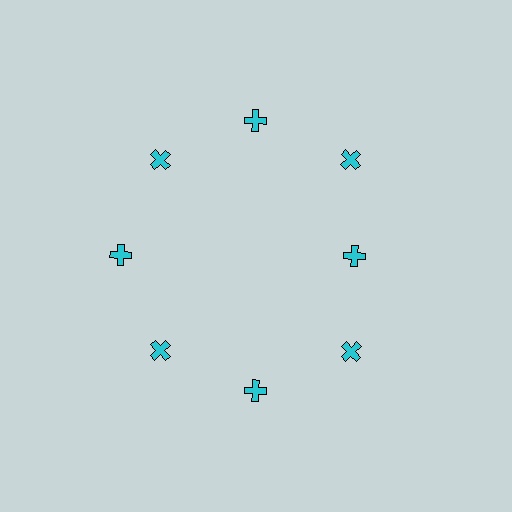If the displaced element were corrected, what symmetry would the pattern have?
It would have 8-fold rotational symmetry — the pattern would map onto itself every 45 degrees.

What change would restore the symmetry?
The symmetry would be restored by moving it outward, back onto the ring so that all 8 crosses sit at equal angles and equal distance from the center.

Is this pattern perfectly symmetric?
No. The 8 cyan crosses are arranged in a ring, but one element near the 3 o'clock position is pulled inward toward the center, breaking the 8-fold rotational symmetry.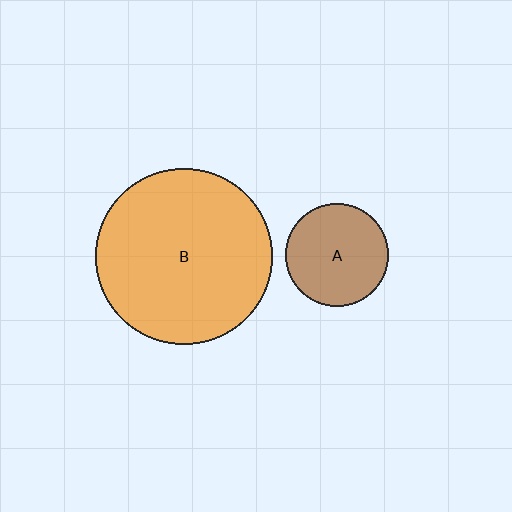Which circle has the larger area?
Circle B (orange).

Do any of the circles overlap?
No, none of the circles overlap.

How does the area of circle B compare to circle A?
Approximately 2.9 times.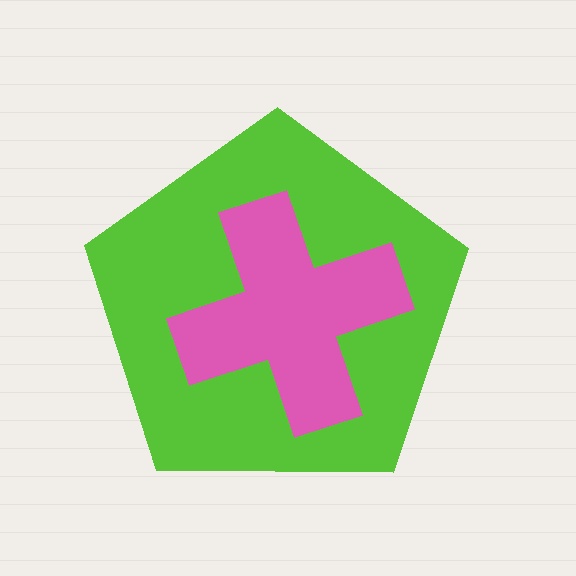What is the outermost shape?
The lime pentagon.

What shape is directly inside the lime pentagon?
The pink cross.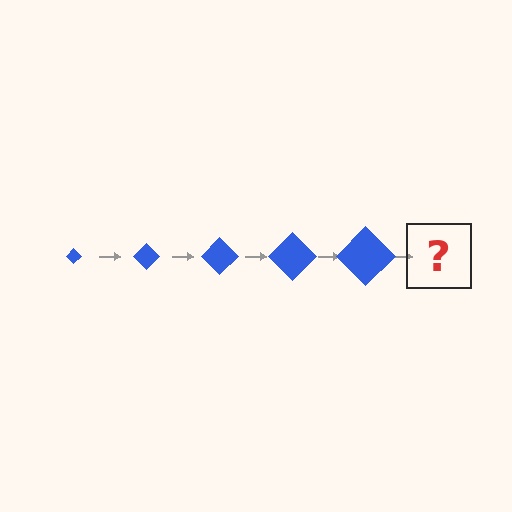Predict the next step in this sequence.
The next step is a blue diamond, larger than the previous one.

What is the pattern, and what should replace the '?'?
The pattern is that the diamond gets progressively larger each step. The '?' should be a blue diamond, larger than the previous one.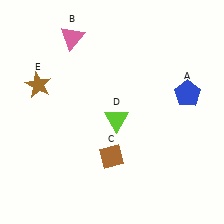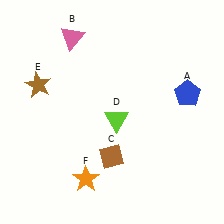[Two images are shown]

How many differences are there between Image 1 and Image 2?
There is 1 difference between the two images.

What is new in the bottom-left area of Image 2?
An orange star (F) was added in the bottom-left area of Image 2.